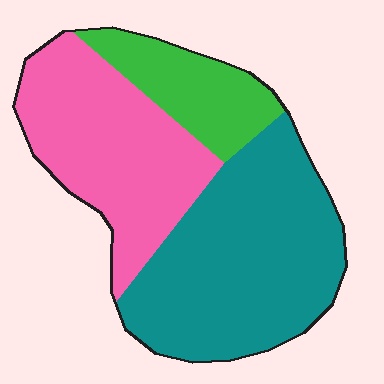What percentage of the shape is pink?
Pink covers about 35% of the shape.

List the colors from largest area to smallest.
From largest to smallest: teal, pink, green.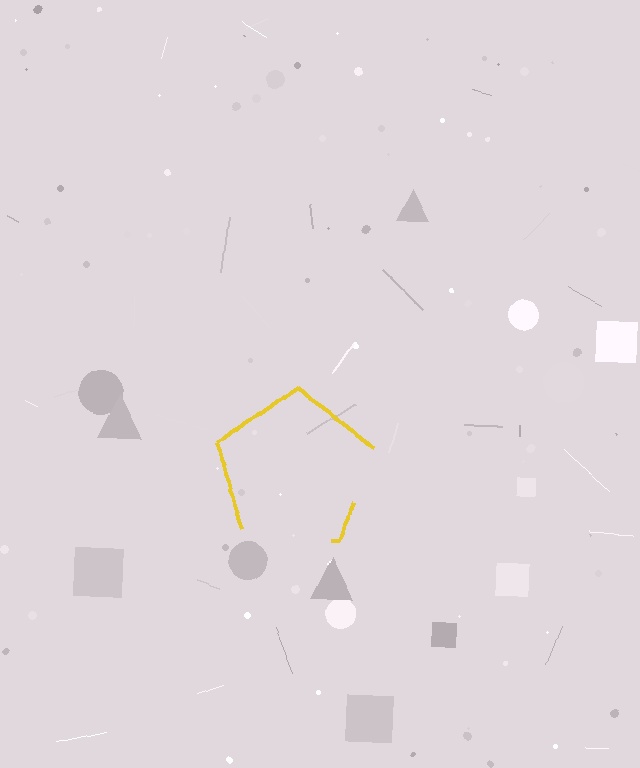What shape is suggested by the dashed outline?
The dashed outline suggests a pentagon.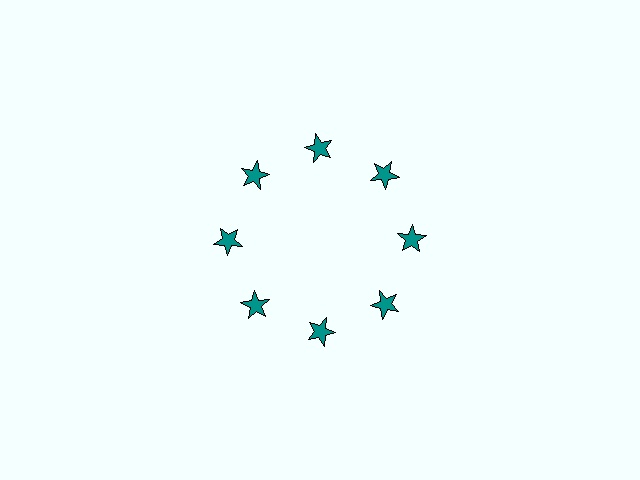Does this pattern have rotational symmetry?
Yes, this pattern has 8-fold rotational symmetry. It looks the same after rotating 45 degrees around the center.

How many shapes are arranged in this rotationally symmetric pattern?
There are 8 shapes, arranged in 8 groups of 1.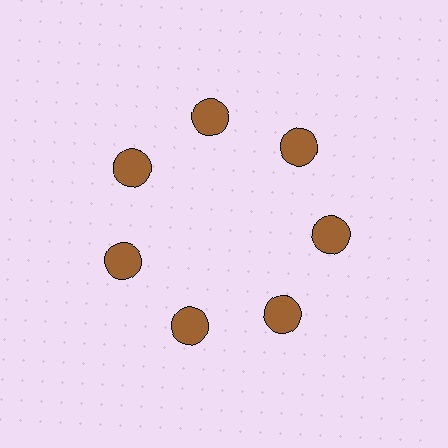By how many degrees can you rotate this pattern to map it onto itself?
The pattern maps onto itself every 51 degrees of rotation.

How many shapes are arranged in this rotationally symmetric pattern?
There are 7 shapes, arranged in 7 groups of 1.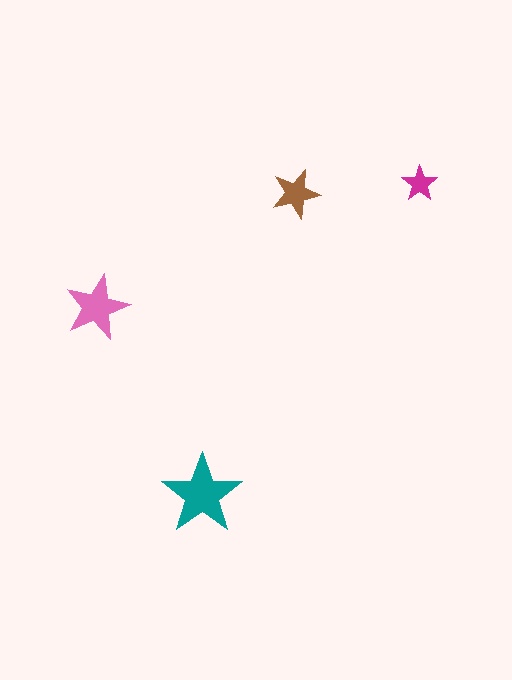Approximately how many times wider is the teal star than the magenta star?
About 2.5 times wider.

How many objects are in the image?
There are 4 objects in the image.